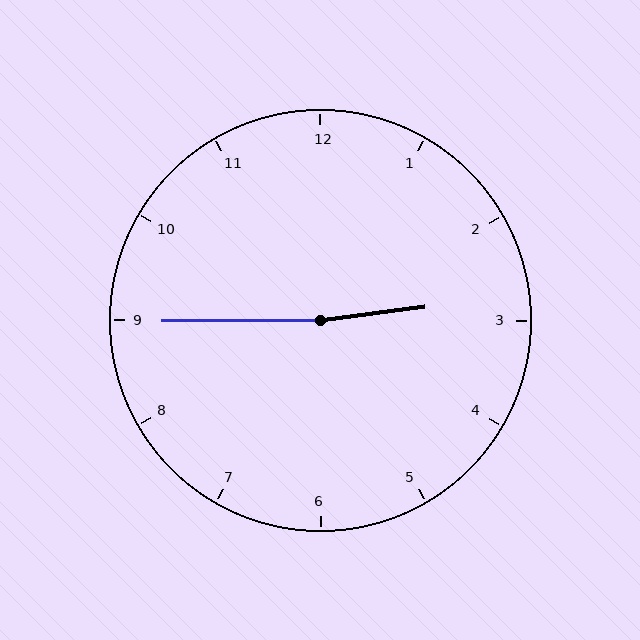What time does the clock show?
2:45.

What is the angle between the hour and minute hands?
Approximately 172 degrees.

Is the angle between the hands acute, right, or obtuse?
It is obtuse.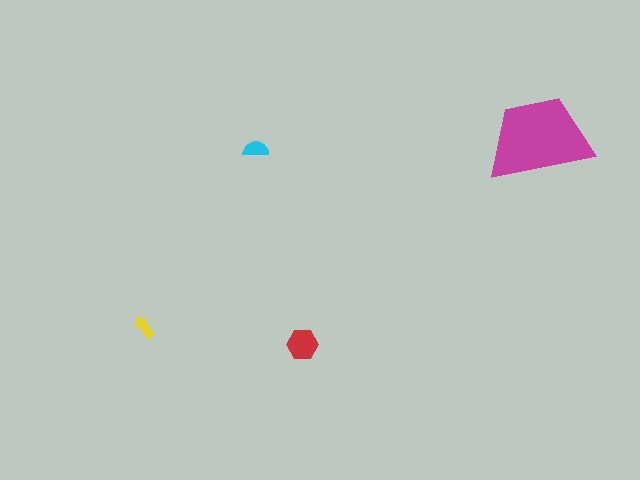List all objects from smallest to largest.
The yellow arrow, the cyan semicircle, the red hexagon, the magenta trapezoid.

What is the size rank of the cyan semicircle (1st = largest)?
3rd.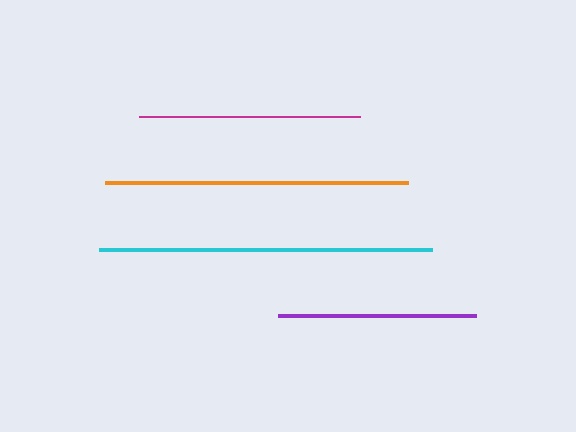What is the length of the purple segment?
The purple segment is approximately 198 pixels long.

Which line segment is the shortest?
The purple line is the shortest at approximately 198 pixels.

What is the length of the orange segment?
The orange segment is approximately 303 pixels long.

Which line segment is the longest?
The cyan line is the longest at approximately 333 pixels.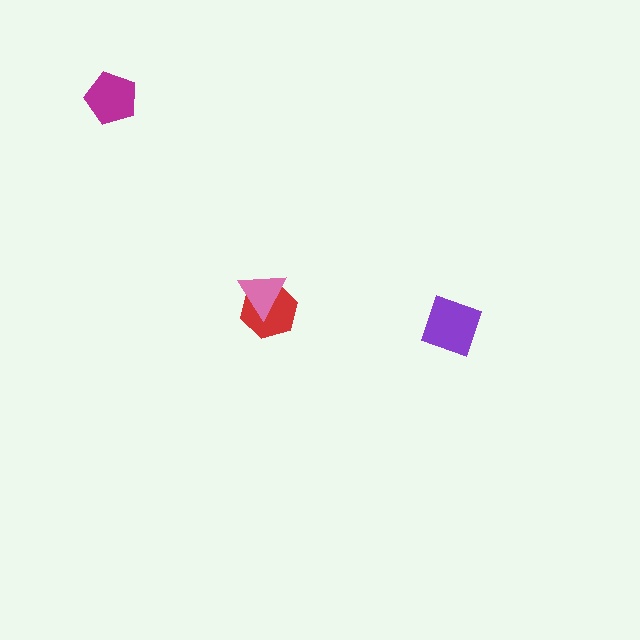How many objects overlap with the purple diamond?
0 objects overlap with the purple diamond.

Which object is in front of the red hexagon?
The pink triangle is in front of the red hexagon.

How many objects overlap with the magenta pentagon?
0 objects overlap with the magenta pentagon.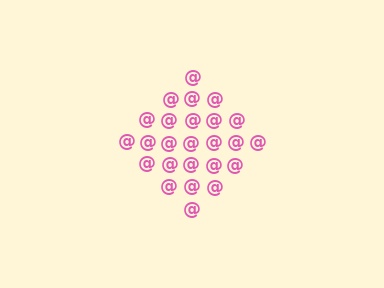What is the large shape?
The large shape is a diamond.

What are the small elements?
The small elements are at signs.